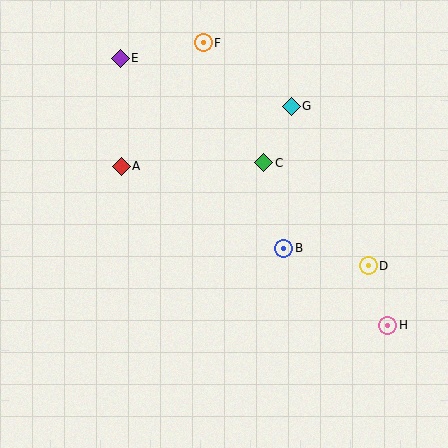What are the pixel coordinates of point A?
Point A is at (121, 166).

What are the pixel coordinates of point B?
Point B is at (284, 248).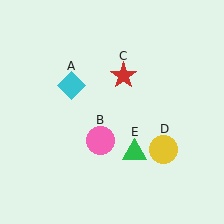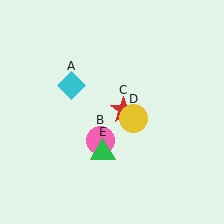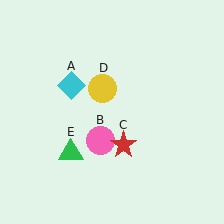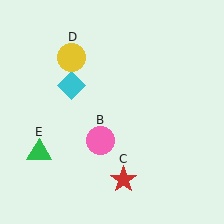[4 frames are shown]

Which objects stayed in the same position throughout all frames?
Cyan diamond (object A) and pink circle (object B) remained stationary.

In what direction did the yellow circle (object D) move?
The yellow circle (object D) moved up and to the left.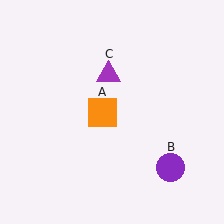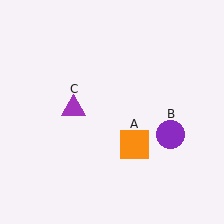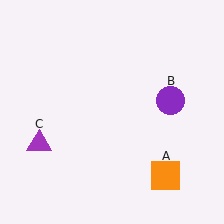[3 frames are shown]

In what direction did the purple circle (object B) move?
The purple circle (object B) moved up.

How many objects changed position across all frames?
3 objects changed position: orange square (object A), purple circle (object B), purple triangle (object C).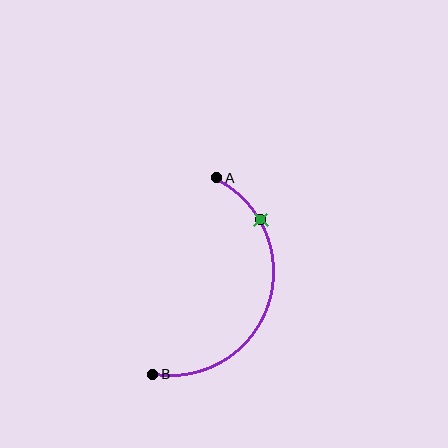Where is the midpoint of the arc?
The arc midpoint is the point on the curve farthest from the straight line joining A and B. It sits to the right of that line.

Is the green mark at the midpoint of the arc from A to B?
No. The green mark lies on the arc but is closer to endpoint A. The arc midpoint would be at the point on the curve equidistant along the arc from both A and B.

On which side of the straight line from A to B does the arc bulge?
The arc bulges to the right of the straight line connecting A and B.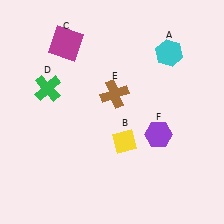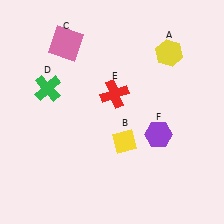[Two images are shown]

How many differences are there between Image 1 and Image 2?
There are 3 differences between the two images.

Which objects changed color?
A changed from cyan to yellow. C changed from magenta to pink. E changed from brown to red.